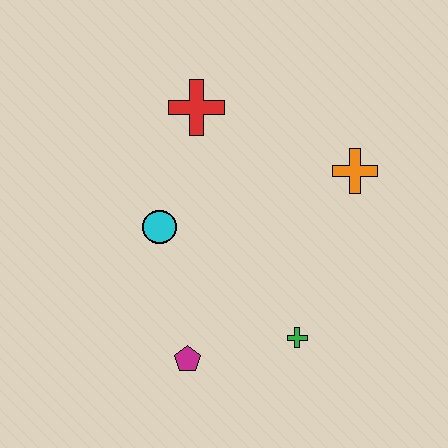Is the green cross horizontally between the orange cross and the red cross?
Yes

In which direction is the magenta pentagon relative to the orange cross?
The magenta pentagon is below the orange cross.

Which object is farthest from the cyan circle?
The orange cross is farthest from the cyan circle.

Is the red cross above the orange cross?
Yes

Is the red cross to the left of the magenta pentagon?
No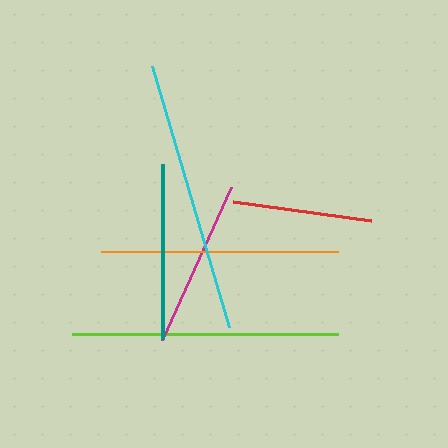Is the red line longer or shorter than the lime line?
The lime line is longer than the red line.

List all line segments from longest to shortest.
From longest to shortest: cyan, lime, orange, teal, magenta, red.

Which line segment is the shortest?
The red line is the shortest at approximately 139 pixels.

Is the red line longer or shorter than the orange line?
The orange line is longer than the red line.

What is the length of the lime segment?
The lime segment is approximately 266 pixels long.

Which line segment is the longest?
The cyan line is the longest at approximately 271 pixels.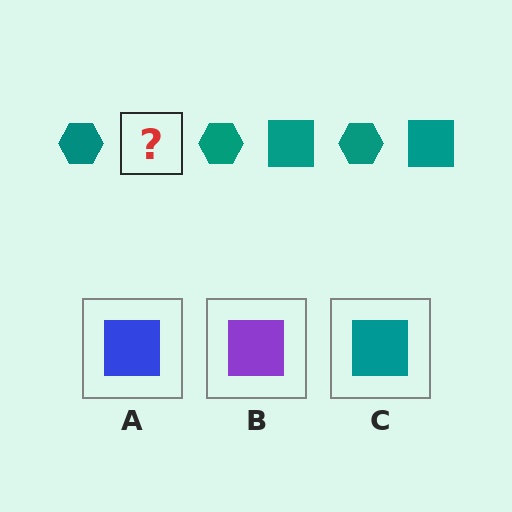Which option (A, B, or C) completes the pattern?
C.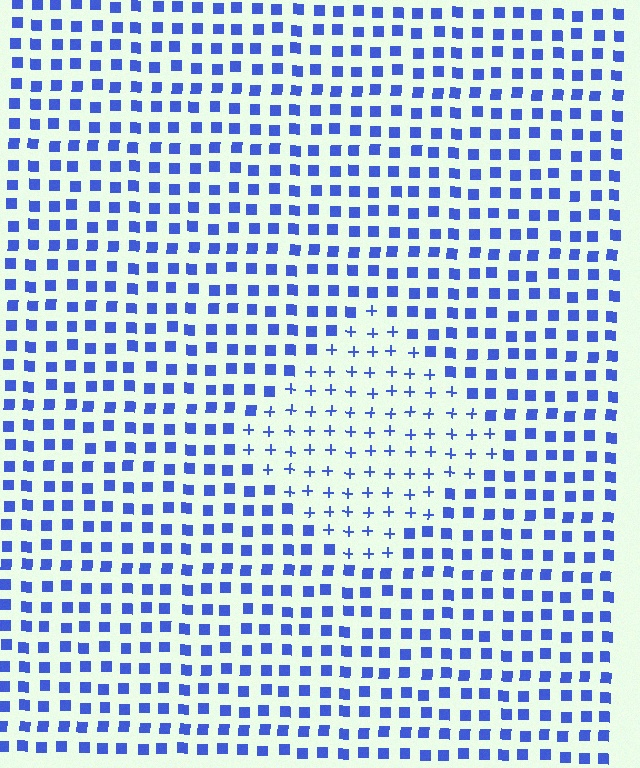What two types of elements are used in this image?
The image uses plus signs inside the diamond region and squares outside it.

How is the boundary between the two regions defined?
The boundary is defined by a change in element shape: plus signs inside vs. squares outside. All elements share the same color and spacing.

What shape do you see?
I see a diamond.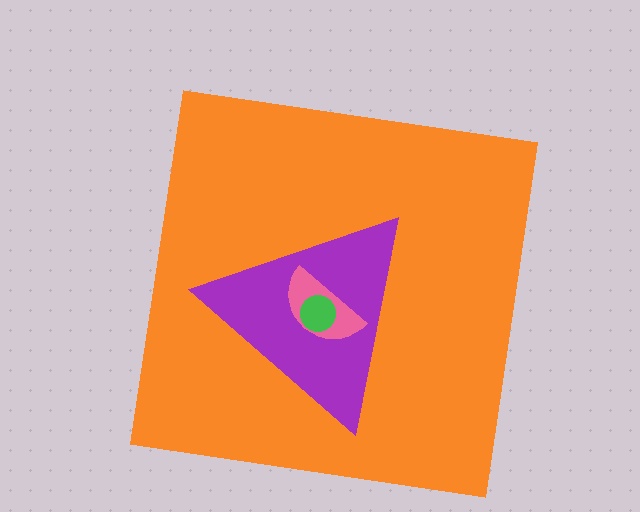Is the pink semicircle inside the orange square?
Yes.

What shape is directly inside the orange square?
The purple triangle.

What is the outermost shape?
The orange square.